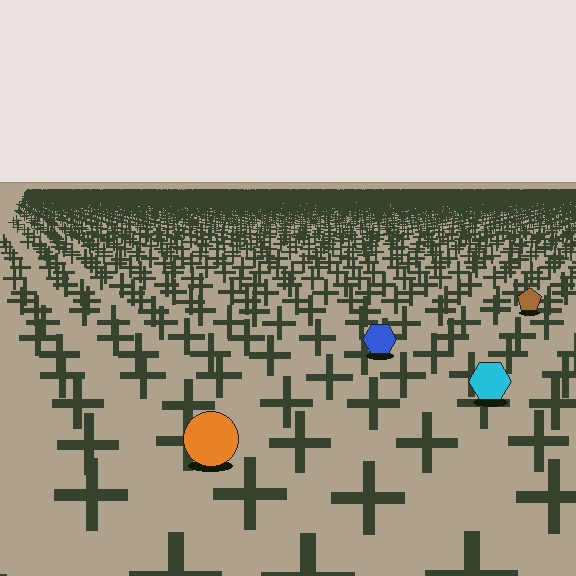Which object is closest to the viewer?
The orange circle is closest. The texture marks near it are larger and more spread out.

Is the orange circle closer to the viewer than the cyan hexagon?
Yes. The orange circle is closer — you can tell from the texture gradient: the ground texture is coarser near it.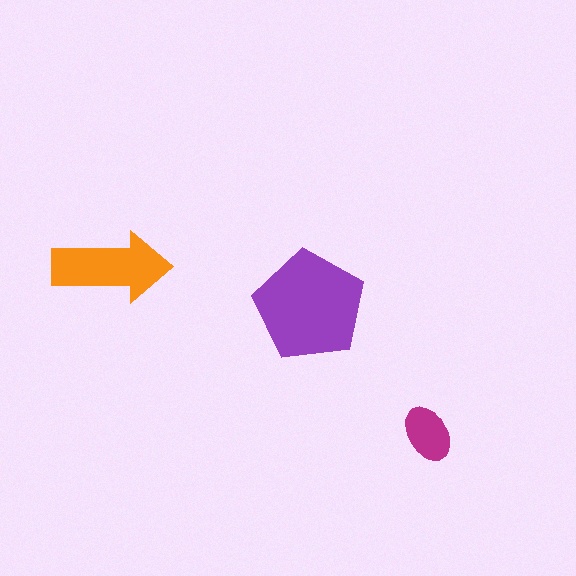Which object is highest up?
The orange arrow is topmost.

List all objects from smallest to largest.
The magenta ellipse, the orange arrow, the purple pentagon.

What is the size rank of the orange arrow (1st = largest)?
2nd.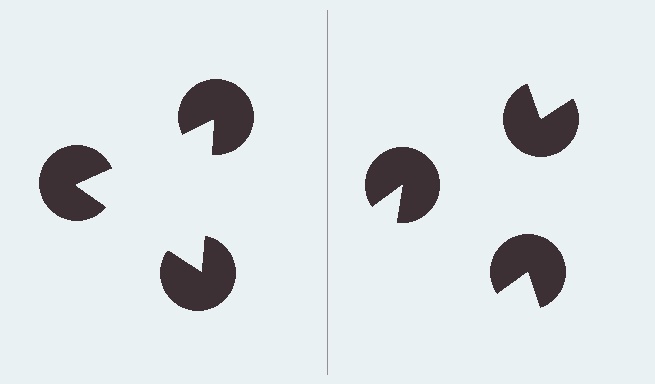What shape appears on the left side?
An illusory triangle.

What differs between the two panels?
The pac-man discs are positioned identically on both sides; only the wedge orientations differ. On the left they align to a triangle; on the right they are misaligned.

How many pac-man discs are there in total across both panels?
6 — 3 on each side.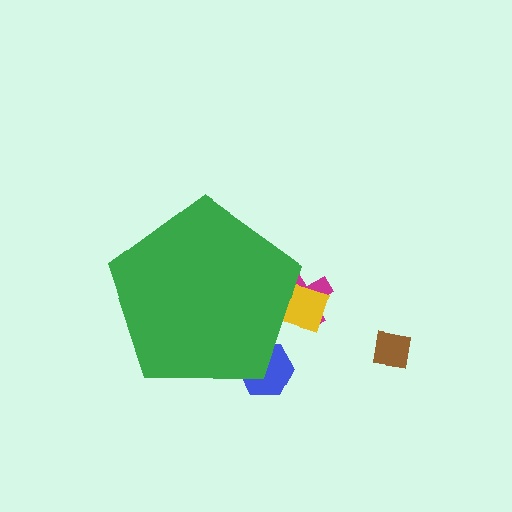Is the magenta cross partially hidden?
Yes, the magenta cross is partially hidden behind the green pentagon.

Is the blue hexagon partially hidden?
Yes, the blue hexagon is partially hidden behind the green pentagon.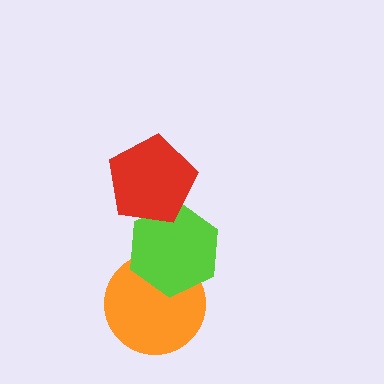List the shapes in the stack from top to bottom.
From top to bottom: the red pentagon, the lime hexagon, the orange circle.